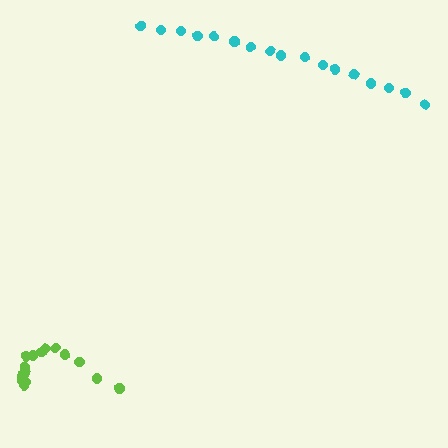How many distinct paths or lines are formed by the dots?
There are 2 distinct paths.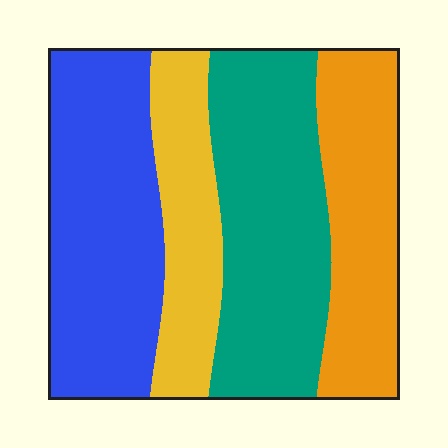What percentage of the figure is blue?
Blue takes up about one third (1/3) of the figure.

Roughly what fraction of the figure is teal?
Teal covers roughly 30% of the figure.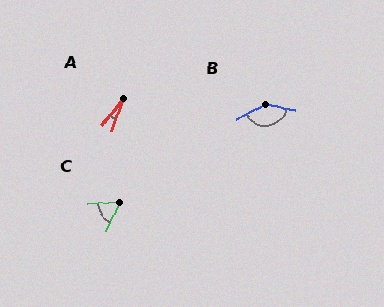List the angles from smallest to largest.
A (19°), C (61°), B (141°).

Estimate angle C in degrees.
Approximately 61 degrees.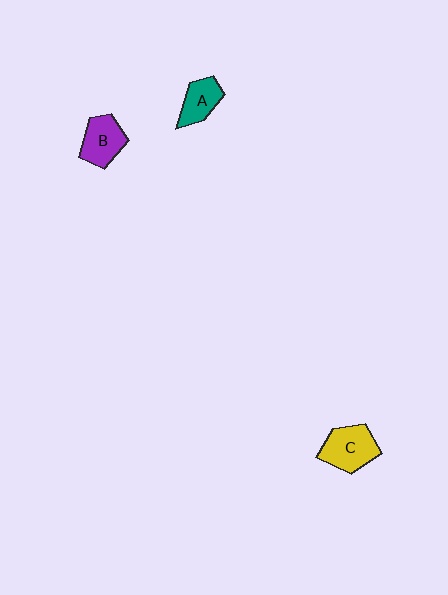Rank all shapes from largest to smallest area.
From largest to smallest: C (yellow), B (purple), A (teal).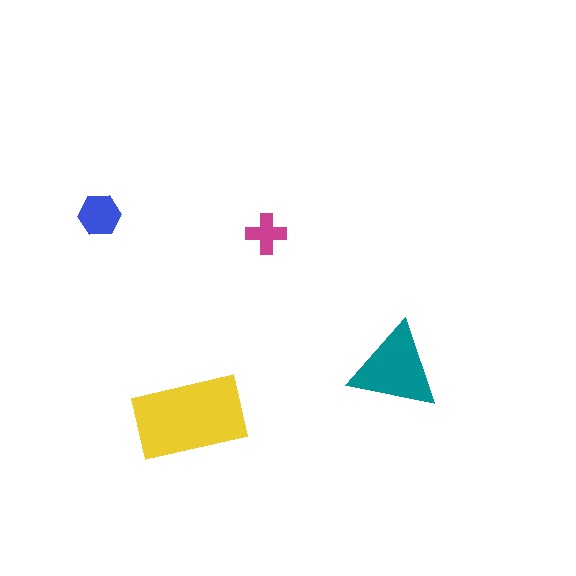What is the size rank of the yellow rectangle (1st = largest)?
1st.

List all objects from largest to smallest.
The yellow rectangle, the teal triangle, the blue hexagon, the magenta cross.